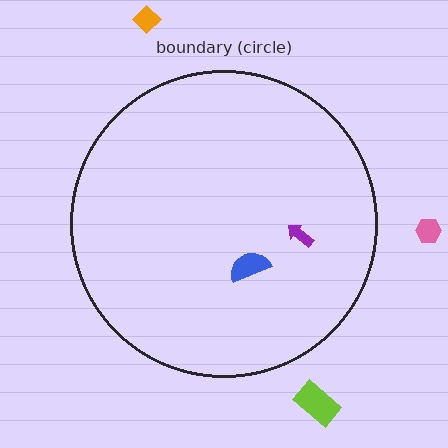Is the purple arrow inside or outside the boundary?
Inside.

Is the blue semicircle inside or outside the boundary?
Inside.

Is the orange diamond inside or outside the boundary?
Outside.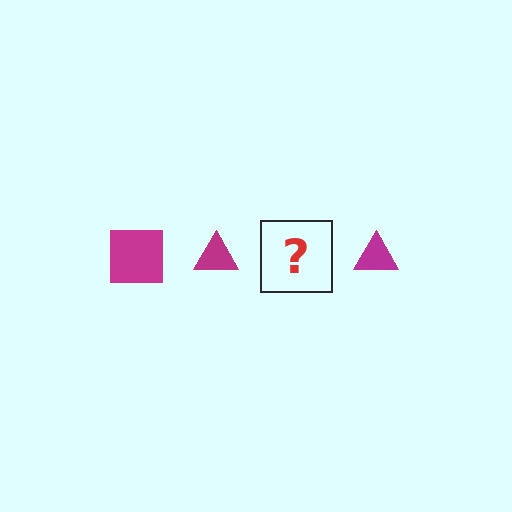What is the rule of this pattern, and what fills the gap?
The rule is that the pattern cycles through square, triangle shapes in magenta. The gap should be filled with a magenta square.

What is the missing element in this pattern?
The missing element is a magenta square.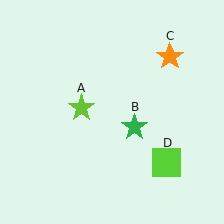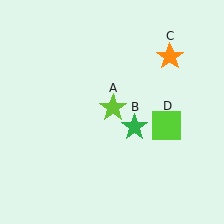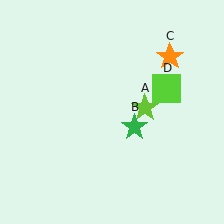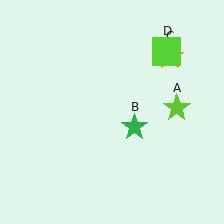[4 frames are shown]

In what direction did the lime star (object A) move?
The lime star (object A) moved right.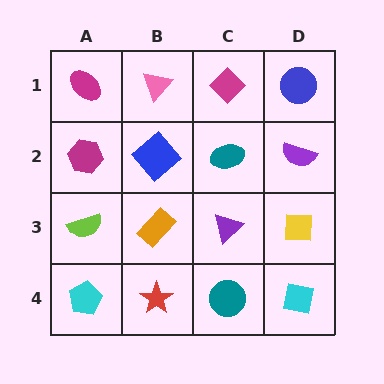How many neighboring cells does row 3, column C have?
4.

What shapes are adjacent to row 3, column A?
A magenta hexagon (row 2, column A), a cyan pentagon (row 4, column A), an orange rectangle (row 3, column B).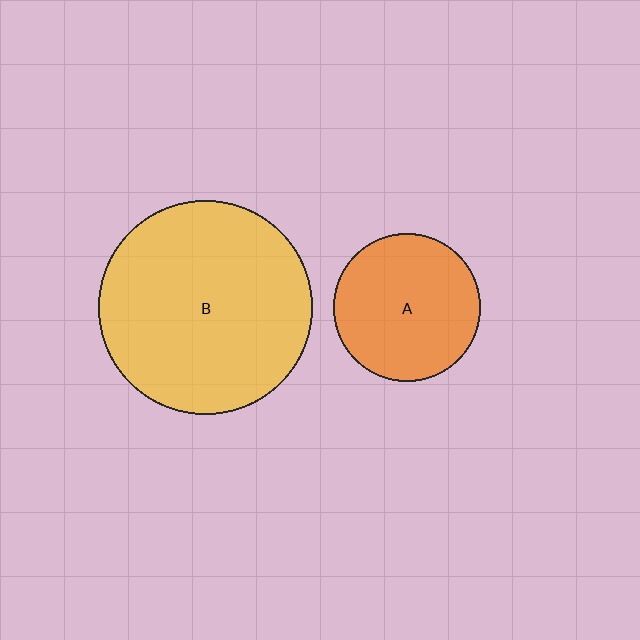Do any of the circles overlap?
No, none of the circles overlap.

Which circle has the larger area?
Circle B (yellow).